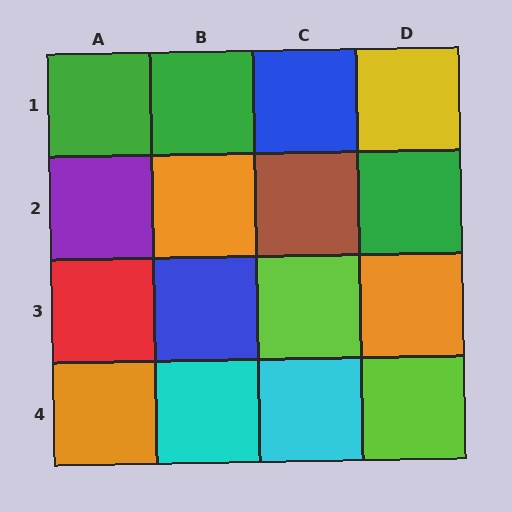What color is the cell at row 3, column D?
Orange.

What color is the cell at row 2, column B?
Orange.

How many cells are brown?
1 cell is brown.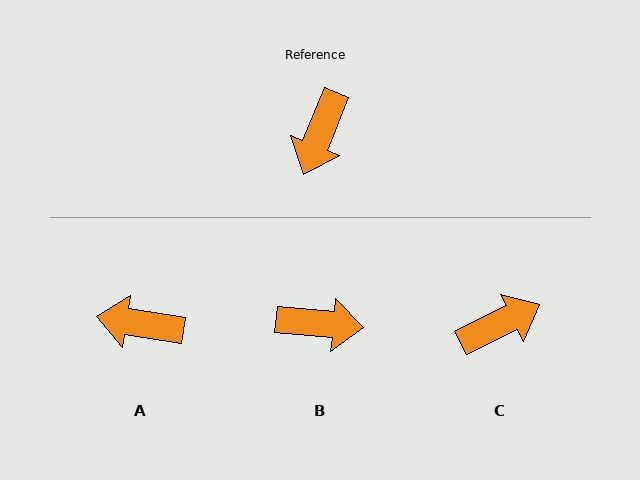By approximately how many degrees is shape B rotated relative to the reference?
Approximately 107 degrees counter-clockwise.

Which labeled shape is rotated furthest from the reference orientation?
C, about 138 degrees away.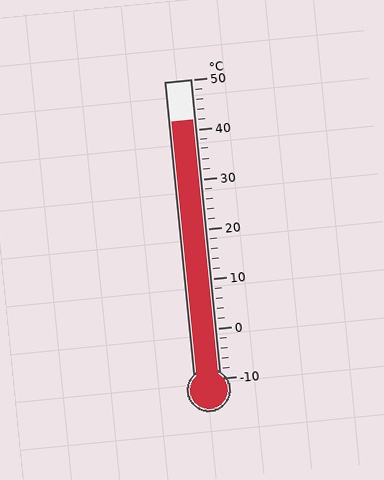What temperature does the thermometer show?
The thermometer shows approximately 42°C.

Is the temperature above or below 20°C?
The temperature is above 20°C.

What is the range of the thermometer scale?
The thermometer scale ranges from -10°C to 50°C.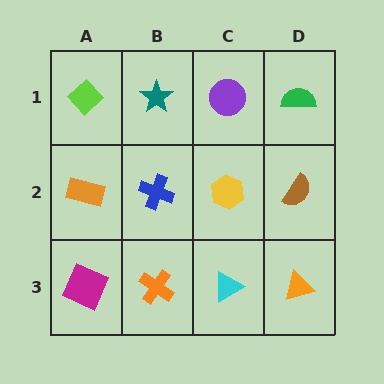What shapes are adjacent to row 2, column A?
A lime diamond (row 1, column A), a magenta square (row 3, column A), a blue cross (row 2, column B).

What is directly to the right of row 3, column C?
An orange triangle.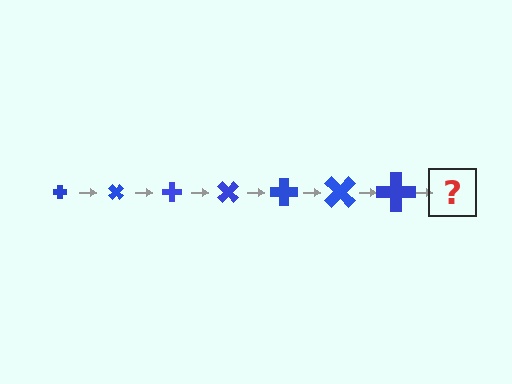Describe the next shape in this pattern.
It should be a cross, larger than the previous one and rotated 315 degrees from the start.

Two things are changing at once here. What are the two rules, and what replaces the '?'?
The two rules are that the cross grows larger each step and it rotates 45 degrees each step. The '?' should be a cross, larger than the previous one and rotated 315 degrees from the start.